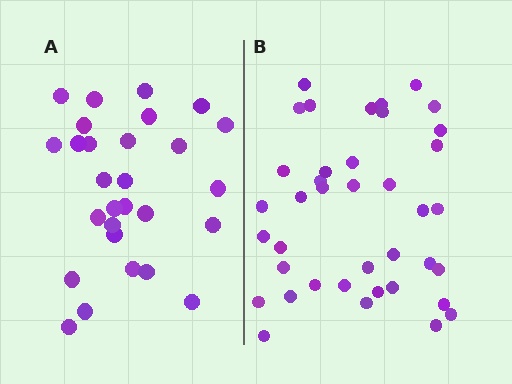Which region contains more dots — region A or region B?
Region B (the right region) has more dots.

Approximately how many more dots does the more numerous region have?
Region B has roughly 12 or so more dots than region A.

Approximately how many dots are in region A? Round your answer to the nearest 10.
About 30 dots. (The exact count is 28, which rounds to 30.)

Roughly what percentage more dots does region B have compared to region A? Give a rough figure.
About 40% more.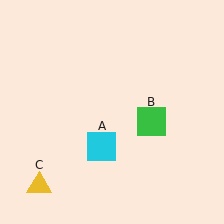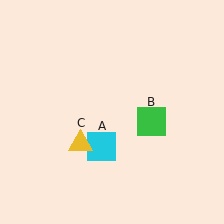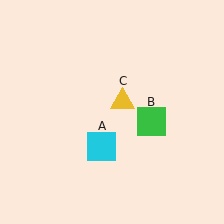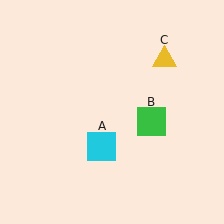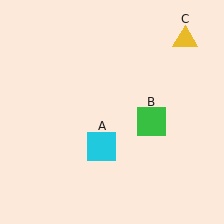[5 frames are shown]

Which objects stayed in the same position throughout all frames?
Cyan square (object A) and green square (object B) remained stationary.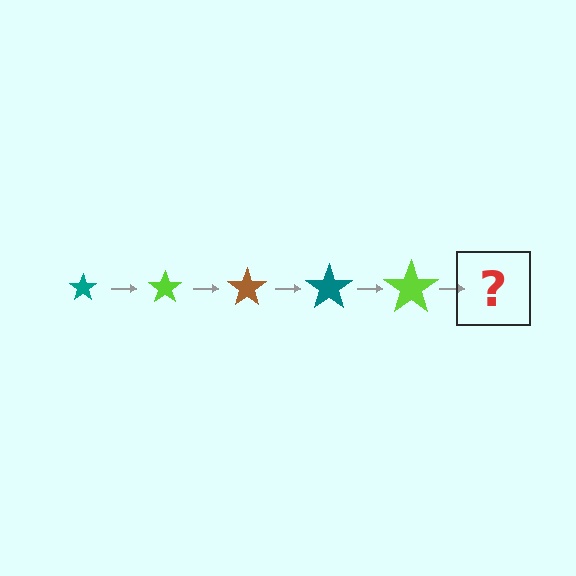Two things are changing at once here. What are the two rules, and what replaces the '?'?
The two rules are that the star grows larger each step and the color cycles through teal, lime, and brown. The '?' should be a brown star, larger than the previous one.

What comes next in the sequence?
The next element should be a brown star, larger than the previous one.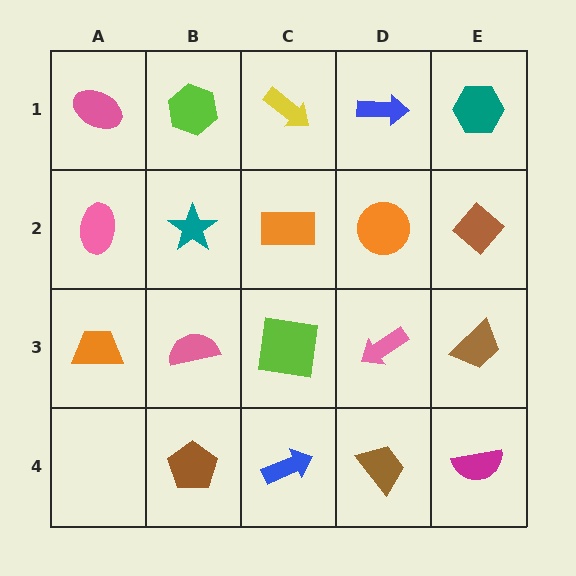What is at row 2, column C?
An orange rectangle.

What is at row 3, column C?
A lime square.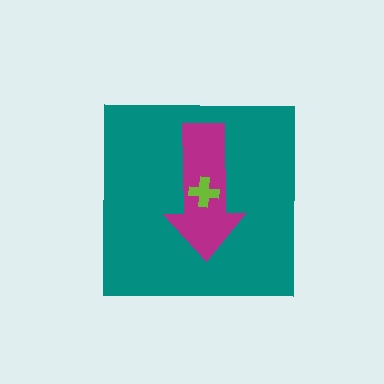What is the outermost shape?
The teal square.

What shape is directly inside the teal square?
The magenta arrow.